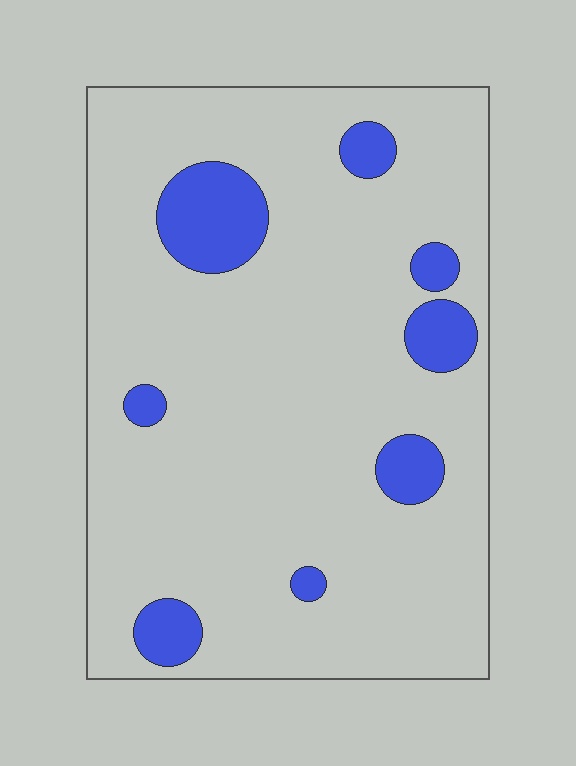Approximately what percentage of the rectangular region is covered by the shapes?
Approximately 10%.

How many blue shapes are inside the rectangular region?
8.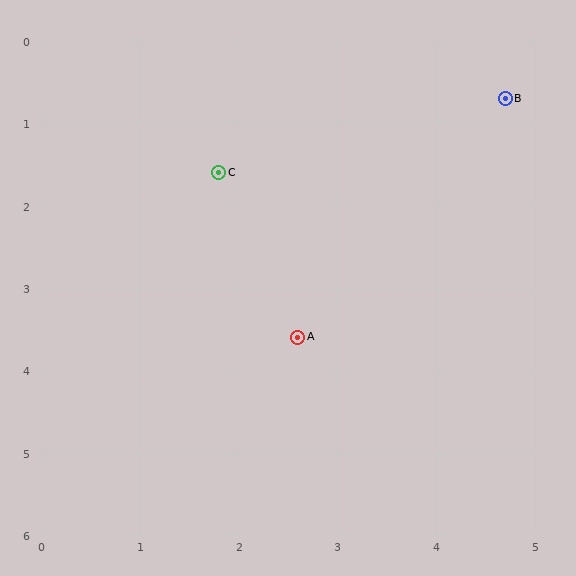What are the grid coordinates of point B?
Point B is at approximately (4.7, 0.7).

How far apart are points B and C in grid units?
Points B and C are about 3.0 grid units apart.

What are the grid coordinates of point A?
Point A is at approximately (2.6, 3.6).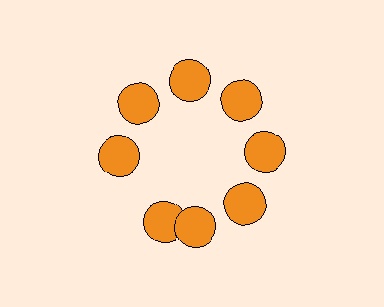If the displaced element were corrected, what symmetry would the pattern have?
It would have 8-fold rotational symmetry — the pattern would map onto itself every 45 degrees.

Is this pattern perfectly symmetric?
No. The 8 orange circles are arranged in a ring, but one element near the 8 o'clock position is rotated out of alignment along the ring, breaking the 8-fold rotational symmetry.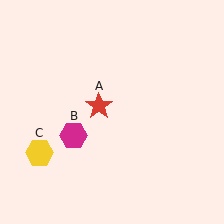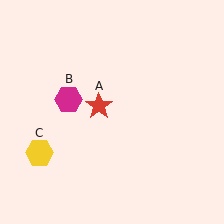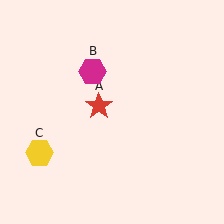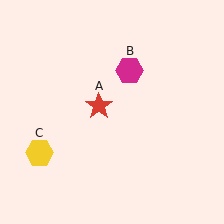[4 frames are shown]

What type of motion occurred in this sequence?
The magenta hexagon (object B) rotated clockwise around the center of the scene.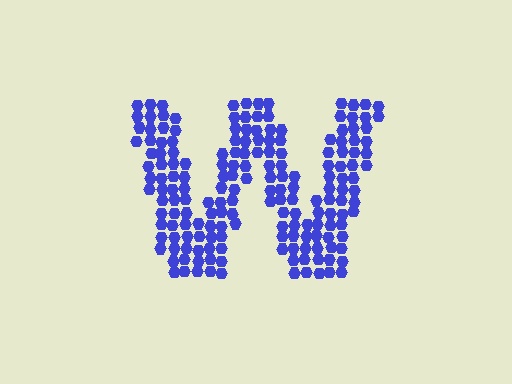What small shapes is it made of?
It is made of small hexagons.